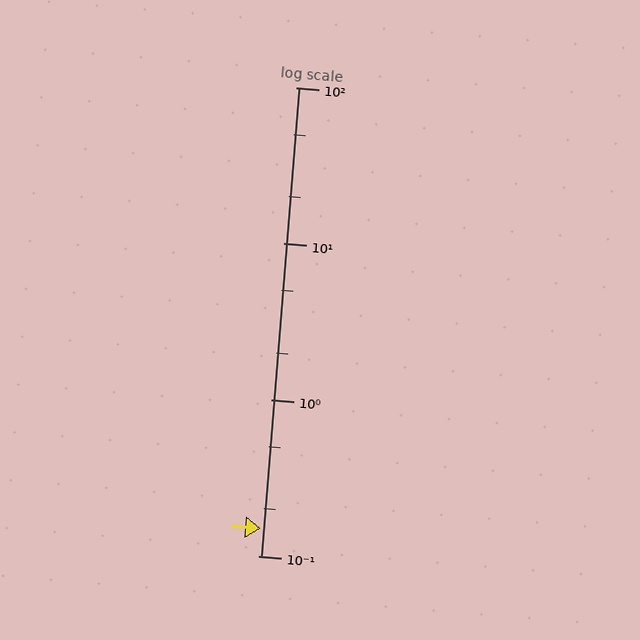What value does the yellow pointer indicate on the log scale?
The pointer indicates approximately 0.15.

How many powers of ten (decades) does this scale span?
The scale spans 3 decades, from 0.1 to 100.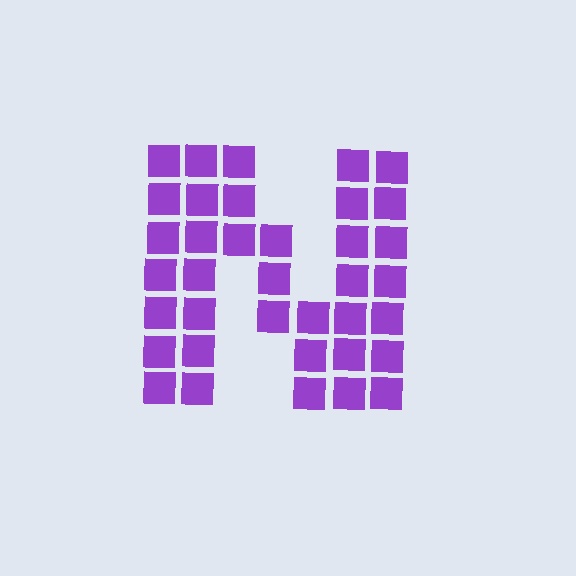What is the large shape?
The large shape is the letter N.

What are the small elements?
The small elements are squares.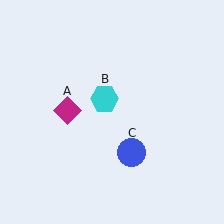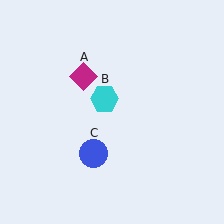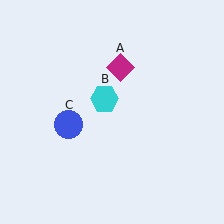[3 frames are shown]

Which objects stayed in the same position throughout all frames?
Cyan hexagon (object B) remained stationary.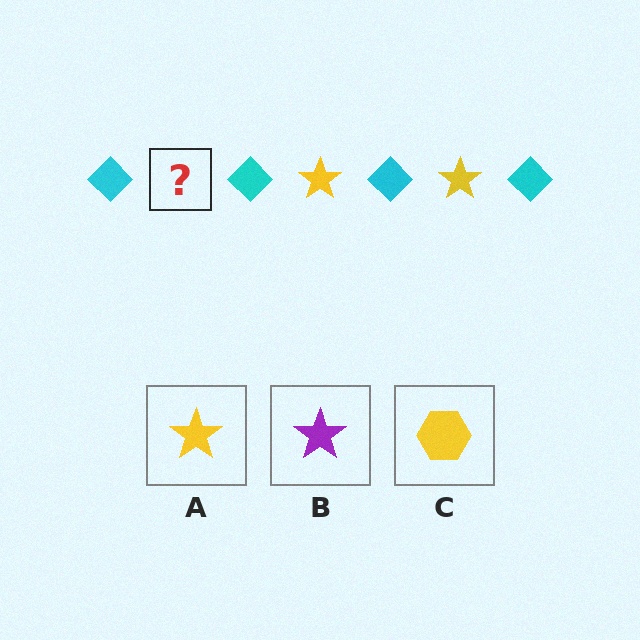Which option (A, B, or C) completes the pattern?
A.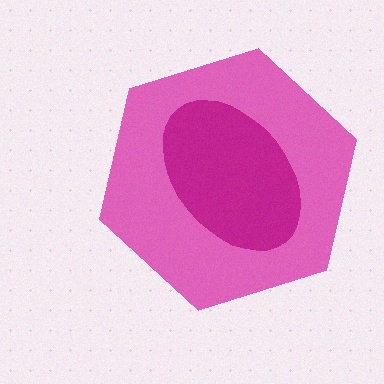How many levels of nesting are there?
2.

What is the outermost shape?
The pink hexagon.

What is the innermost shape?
The magenta ellipse.